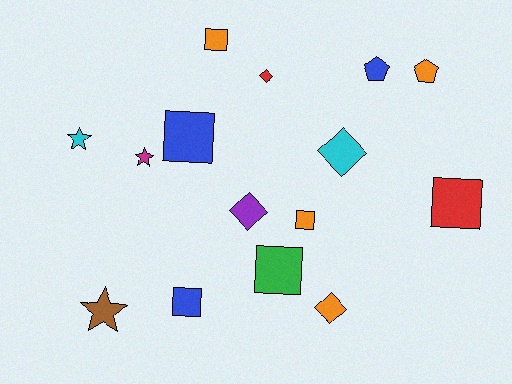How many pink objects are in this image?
There are no pink objects.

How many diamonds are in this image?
There are 4 diamonds.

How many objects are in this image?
There are 15 objects.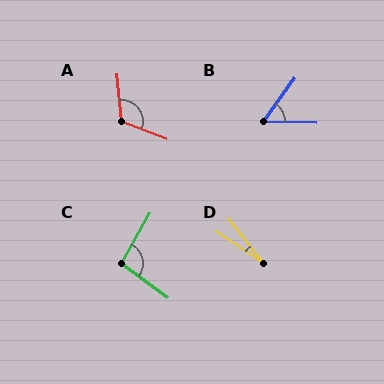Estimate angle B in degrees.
Approximately 55 degrees.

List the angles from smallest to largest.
D (18°), B (55°), C (98°), A (117°).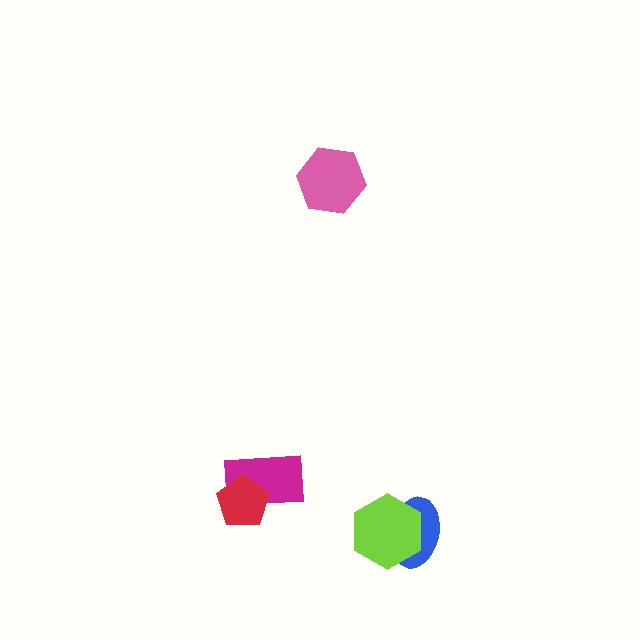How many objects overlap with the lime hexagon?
1 object overlaps with the lime hexagon.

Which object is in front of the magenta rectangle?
The red pentagon is in front of the magenta rectangle.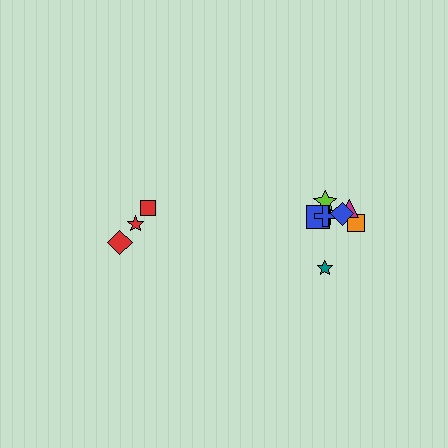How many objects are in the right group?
There are 8 objects.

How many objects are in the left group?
There are 3 objects.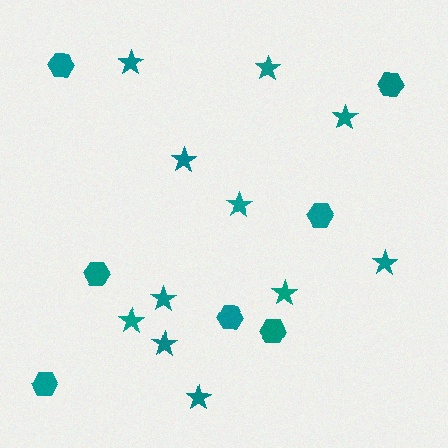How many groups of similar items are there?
There are 2 groups: one group of hexagons (7) and one group of stars (11).